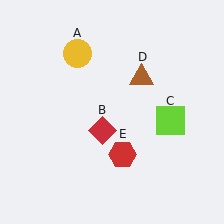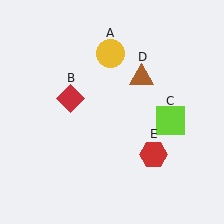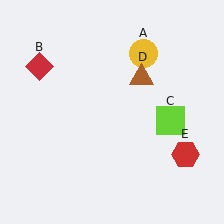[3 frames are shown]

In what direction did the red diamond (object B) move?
The red diamond (object B) moved up and to the left.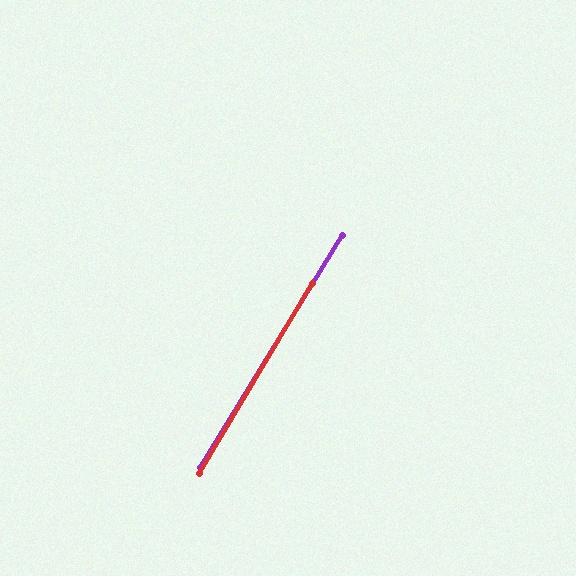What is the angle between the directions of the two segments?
Approximately 1 degree.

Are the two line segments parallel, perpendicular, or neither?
Parallel — their directions differ by only 0.6°.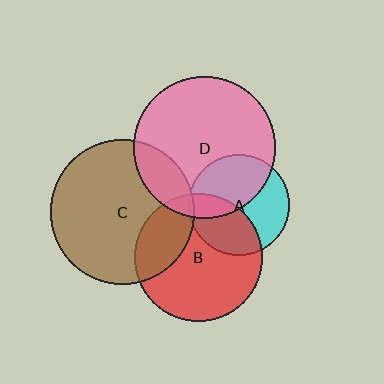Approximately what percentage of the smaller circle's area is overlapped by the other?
Approximately 25%.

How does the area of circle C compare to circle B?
Approximately 1.3 times.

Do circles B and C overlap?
Yes.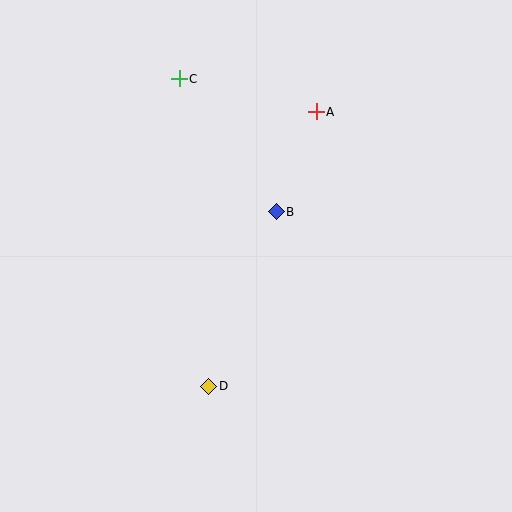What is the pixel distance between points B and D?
The distance between B and D is 187 pixels.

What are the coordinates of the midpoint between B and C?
The midpoint between B and C is at (228, 145).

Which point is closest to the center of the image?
Point B at (276, 212) is closest to the center.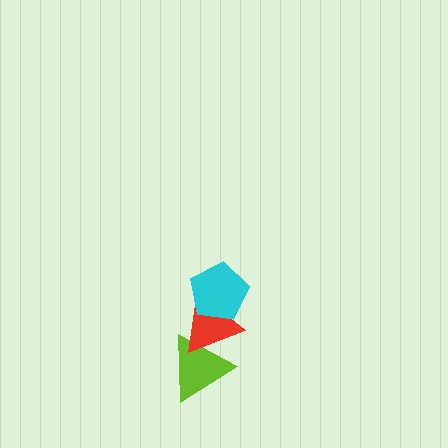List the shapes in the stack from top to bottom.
From top to bottom: the cyan pentagon, the red triangle, the lime triangle.